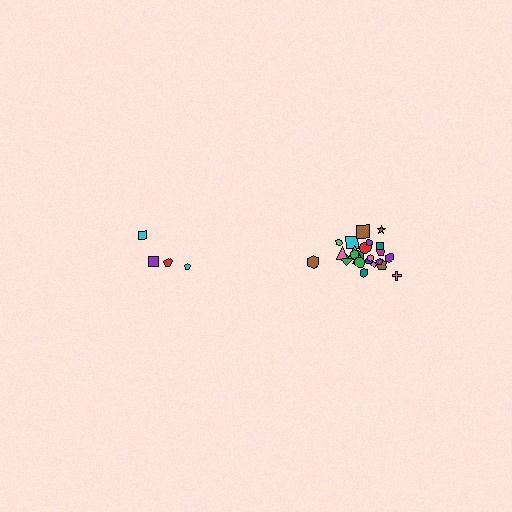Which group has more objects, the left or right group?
The right group.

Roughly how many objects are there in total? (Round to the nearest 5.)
Roughly 30 objects in total.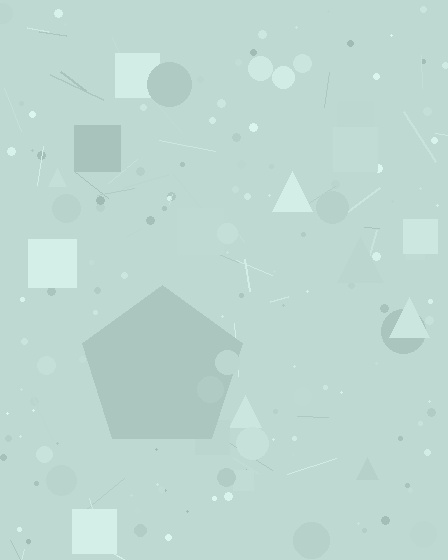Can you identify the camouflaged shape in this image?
The camouflaged shape is a pentagon.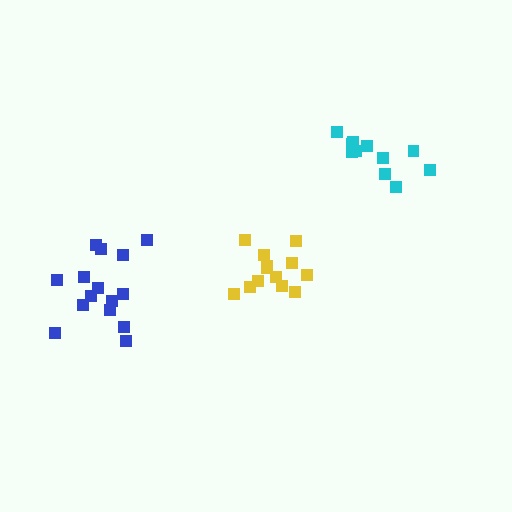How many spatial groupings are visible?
There are 3 spatial groupings.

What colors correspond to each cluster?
The clusters are colored: yellow, cyan, blue.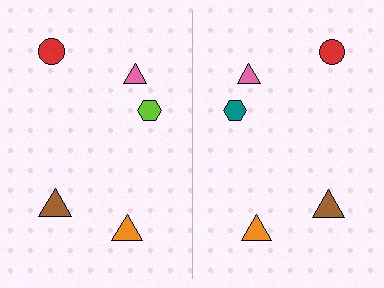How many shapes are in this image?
There are 10 shapes in this image.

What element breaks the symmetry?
The teal hexagon on the right side breaks the symmetry — its mirror counterpart is lime.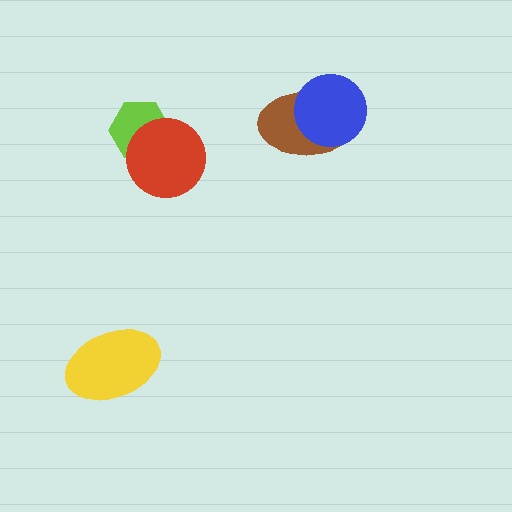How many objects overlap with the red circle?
1 object overlaps with the red circle.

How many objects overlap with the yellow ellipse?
0 objects overlap with the yellow ellipse.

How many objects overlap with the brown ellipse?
1 object overlaps with the brown ellipse.